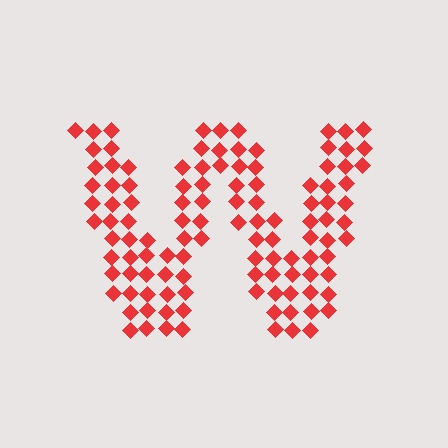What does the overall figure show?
The overall figure shows the letter W.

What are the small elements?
The small elements are diamonds.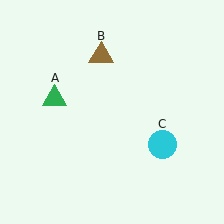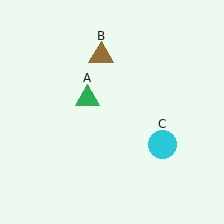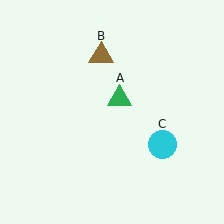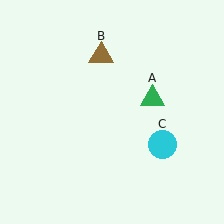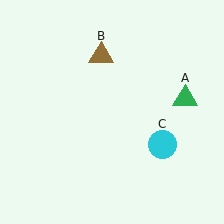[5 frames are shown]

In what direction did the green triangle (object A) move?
The green triangle (object A) moved right.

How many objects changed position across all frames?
1 object changed position: green triangle (object A).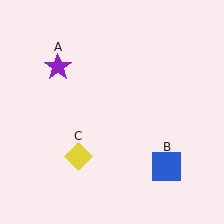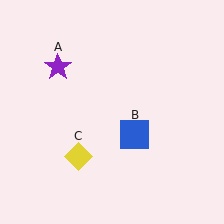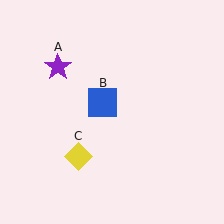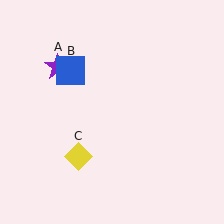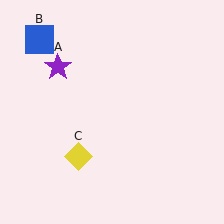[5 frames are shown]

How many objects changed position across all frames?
1 object changed position: blue square (object B).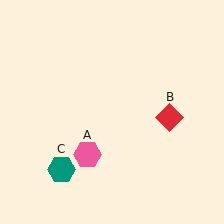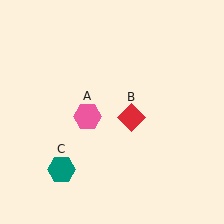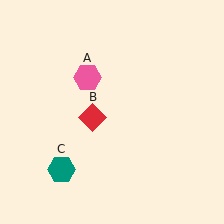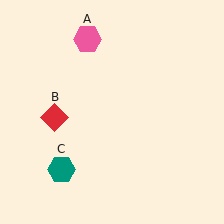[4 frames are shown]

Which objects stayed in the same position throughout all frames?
Teal hexagon (object C) remained stationary.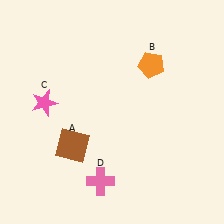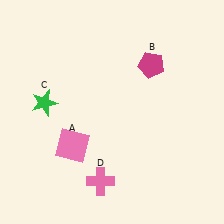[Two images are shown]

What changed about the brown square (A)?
In Image 1, A is brown. In Image 2, it changed to pink.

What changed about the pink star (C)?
In Image 1, C is pink. In Image 2, it changed to green.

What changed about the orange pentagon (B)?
In Image 1, B is orange. In Image 2, it changed to magenta.